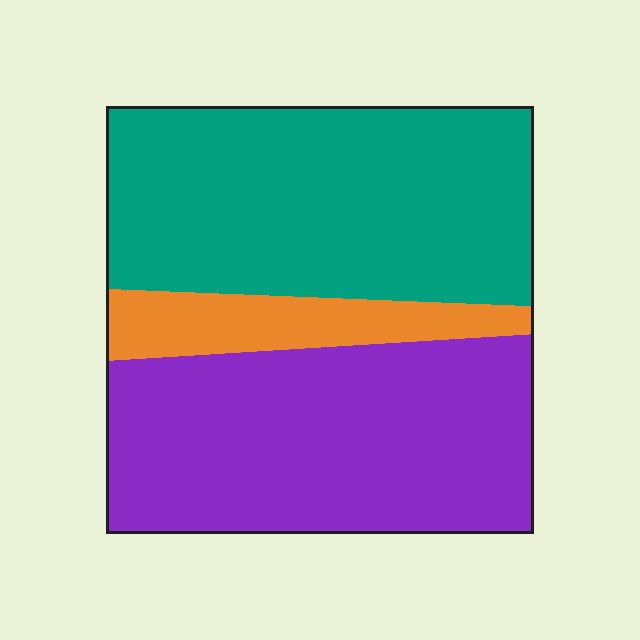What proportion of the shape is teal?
Teal covers about 45% of the shape.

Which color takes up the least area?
Orange, at roughly 10%.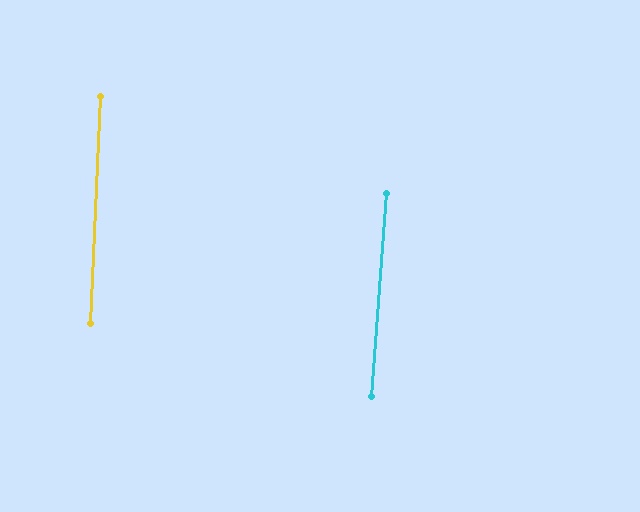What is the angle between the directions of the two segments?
Approximately 2 degrees.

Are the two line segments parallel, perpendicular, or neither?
Parallel — their directions differ by only 1.9°.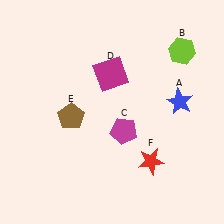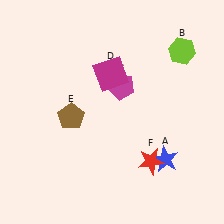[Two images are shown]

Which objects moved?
The objects that moved are: the blue star (A), the magenta pentagon (C).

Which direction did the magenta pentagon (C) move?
The magenta pentagon (C) moved up.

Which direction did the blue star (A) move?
The blue star (A) moved down.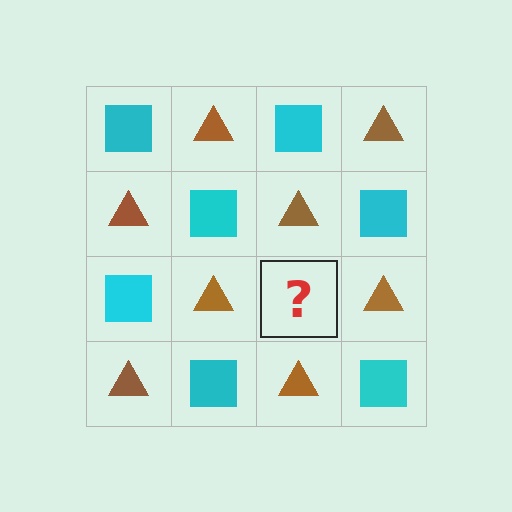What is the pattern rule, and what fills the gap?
The rule is that it alternates cyan square and brown triangle in a checkerboard pattern. The gap should be filled with a cyan square.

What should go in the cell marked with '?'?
The missing cell should contain a cyan square.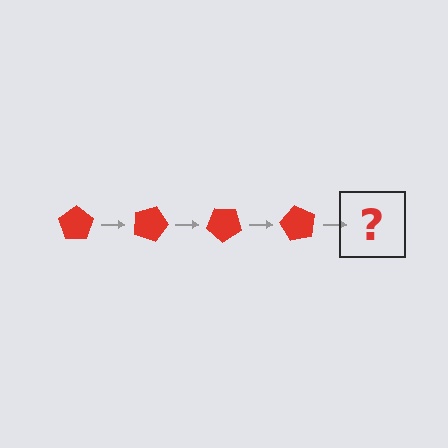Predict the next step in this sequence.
The next step is a red pentagon rotated 80 degrees.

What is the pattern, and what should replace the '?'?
The pattern is that the pentagon rotates 20 degrees each step. The '?' should be a red pentagon rotated 80 degrees.